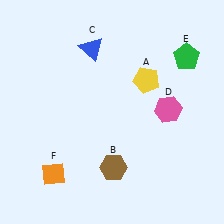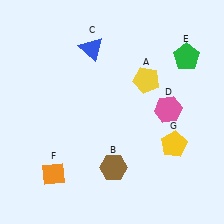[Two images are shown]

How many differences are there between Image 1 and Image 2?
There is 1 difference between the two images.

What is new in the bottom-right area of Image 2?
A yellow pentagon (G) was added in the bottom-right area of Image 2.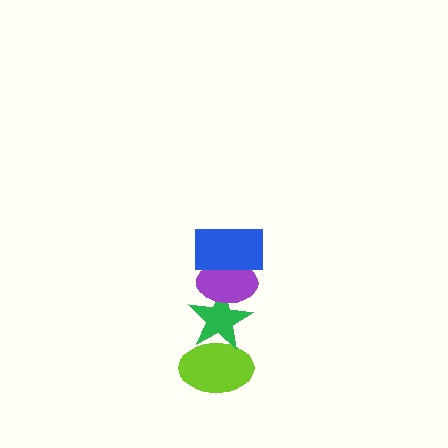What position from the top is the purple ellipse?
The purple ellipse is 2nd from the top.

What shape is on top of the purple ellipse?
The blue rectangle is on top of the purple ellipse.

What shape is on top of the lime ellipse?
The green star is on top of the lime ellipse.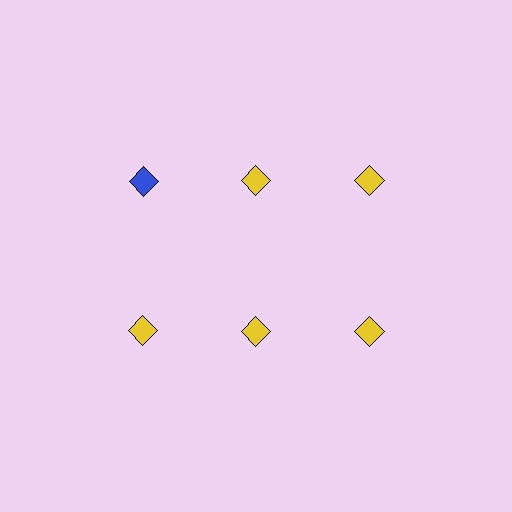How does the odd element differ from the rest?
It has a different color: blue instead of yellow.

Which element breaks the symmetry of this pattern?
The blue diamond in the top row, leftmost column breaks the symmetry. All other shapes are yellow diamonds.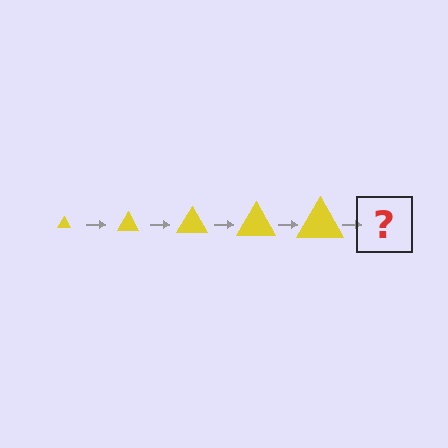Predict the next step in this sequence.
The next step is a yellow triangle, larger than the previous one.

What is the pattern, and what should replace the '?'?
The pattern is that the triangle gets progressively larger each step. The '?' should be a yellow triangle, larger than the previous one.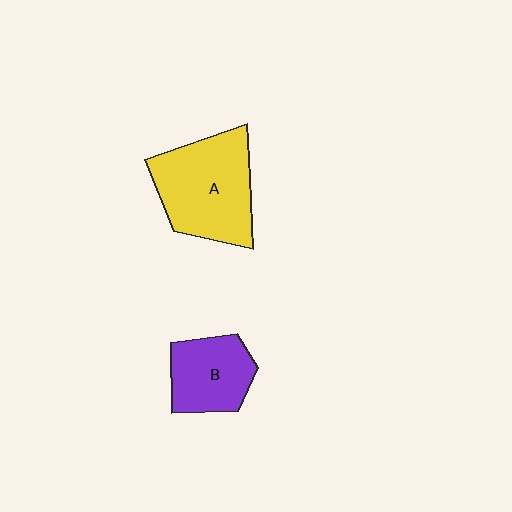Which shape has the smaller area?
Shape B (purple).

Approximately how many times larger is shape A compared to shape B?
Approximately 1.6 times.